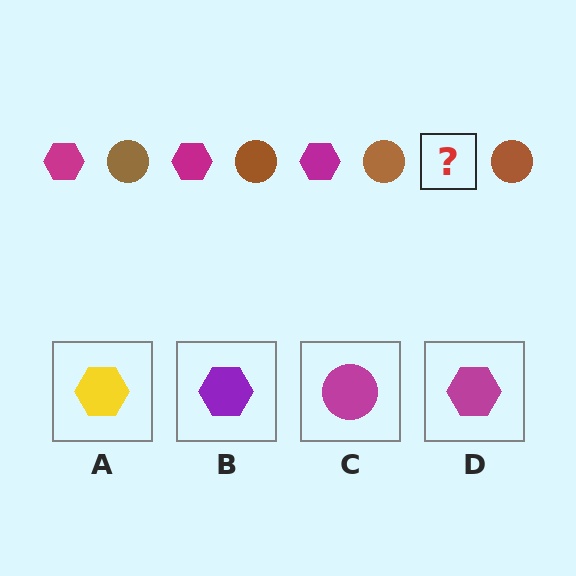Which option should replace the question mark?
Option D.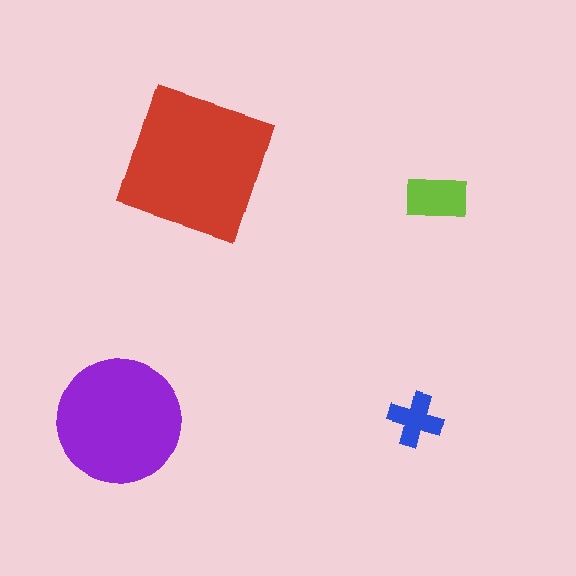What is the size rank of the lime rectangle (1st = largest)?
3rd.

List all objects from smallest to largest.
The blue cross, the lime rectangle, the purple circle, the red square.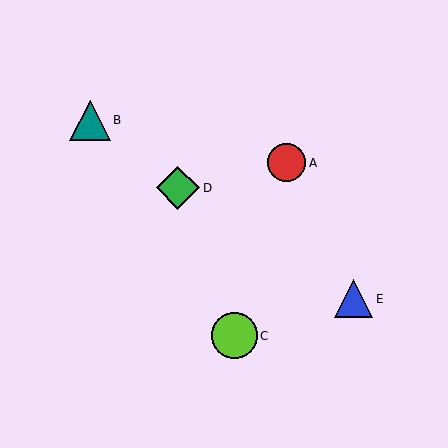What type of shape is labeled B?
Shape B is a teal triangle.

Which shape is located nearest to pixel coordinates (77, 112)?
The teal triangle (labeled B) at (90, 120) is nearest to that location.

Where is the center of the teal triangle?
The center of the teal triangle is at (90, 120).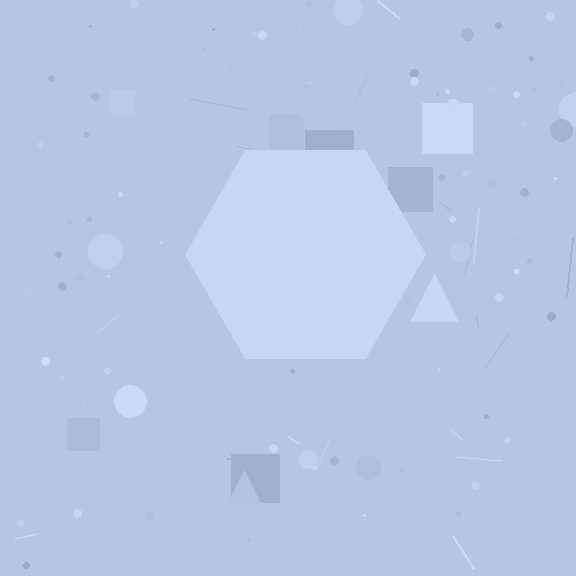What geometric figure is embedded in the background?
A hexagon is embedded in the background.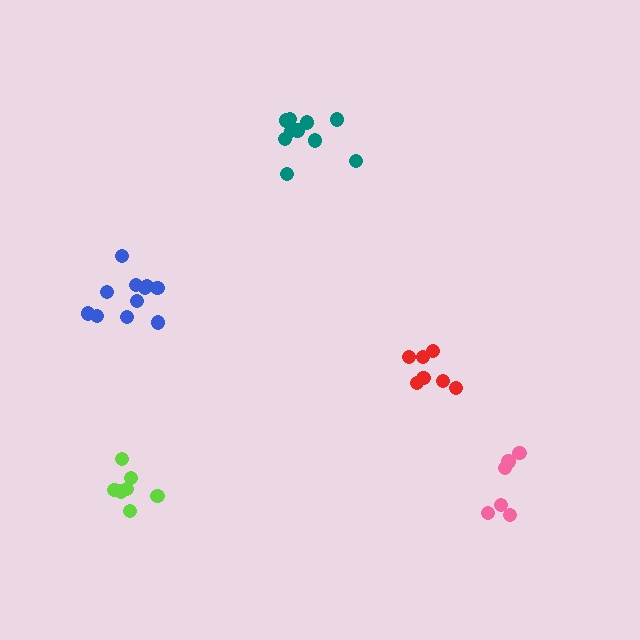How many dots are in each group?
Group 1: 10 dots, Group 2: 7 dots, Group 3: 7 dots, Group 4: 6 dots, Group 5: 11 dots (41 total).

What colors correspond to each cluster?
The clusters are colored: teal, red, lime, pink, blue.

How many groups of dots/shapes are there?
There are 5 groups.